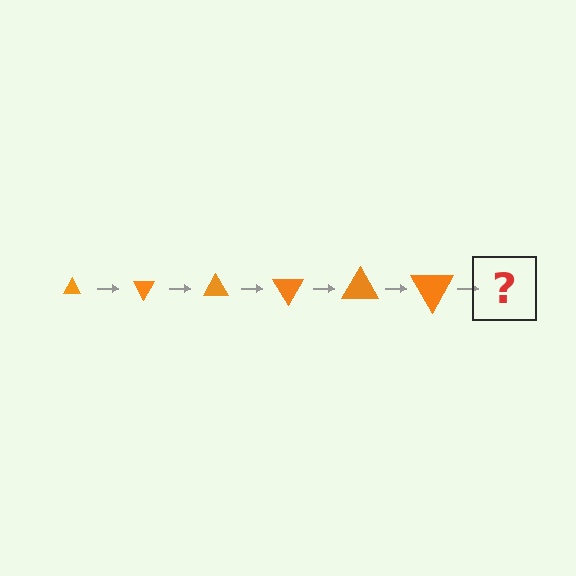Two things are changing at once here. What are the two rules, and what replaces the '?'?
The two rules are that the triangle grows larger each step and it rotates 60 degrees each step. The '?' should be a triangle, larger than the previous one and rotated 360 degrees from the start.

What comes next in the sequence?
The next element should be a triangle, larger than the previous one and rotated 360 degrees from the start.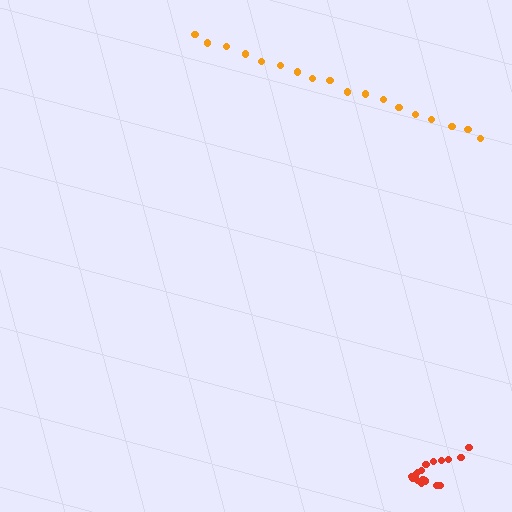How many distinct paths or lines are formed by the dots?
There are 2 distinct paths.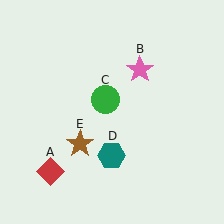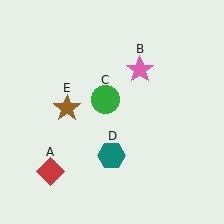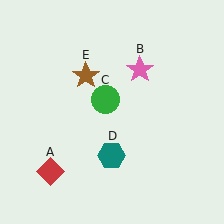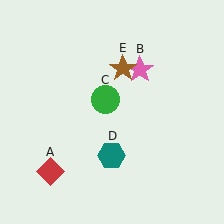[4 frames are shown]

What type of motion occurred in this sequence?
The brown star (object E) rotated clockwise around the center of the scene.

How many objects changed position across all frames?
1 object changed position: brown star (object E).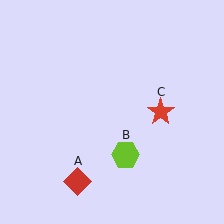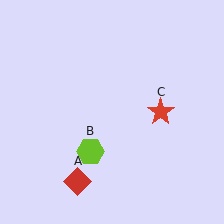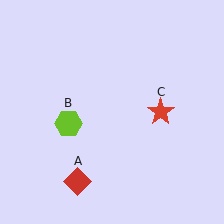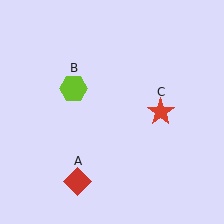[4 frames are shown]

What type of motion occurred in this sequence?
The lime hexagon (object B) rotated clockwise around the center of the scene.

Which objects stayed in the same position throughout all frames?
Red diamond (object A) and red star (object C) remained stationary.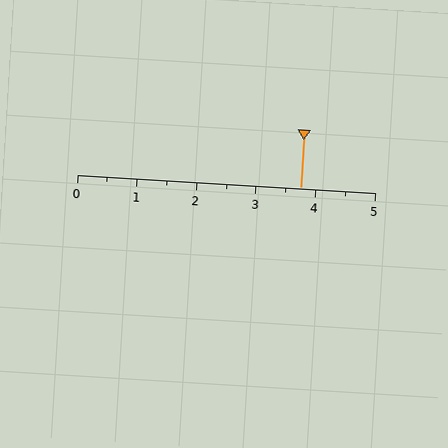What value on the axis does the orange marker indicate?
The marker indicates approximately 3.8.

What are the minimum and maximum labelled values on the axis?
The axis runs from 0 to 5.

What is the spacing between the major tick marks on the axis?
The major ticks are spaced 1 apart.